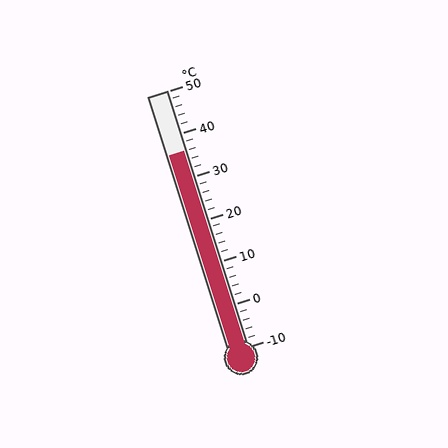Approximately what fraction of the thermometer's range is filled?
The thermometer is filled to approximately 75% of its range.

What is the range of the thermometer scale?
The thermometer scale ranges from -10°C to 50°C.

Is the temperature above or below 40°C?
The temperature is below 40°C.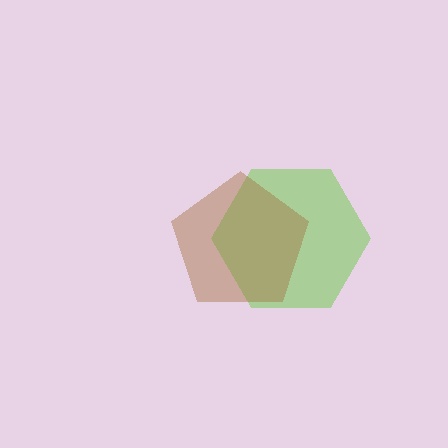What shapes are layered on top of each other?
The layered shapes are: a lime hexagon, a brown pentagon.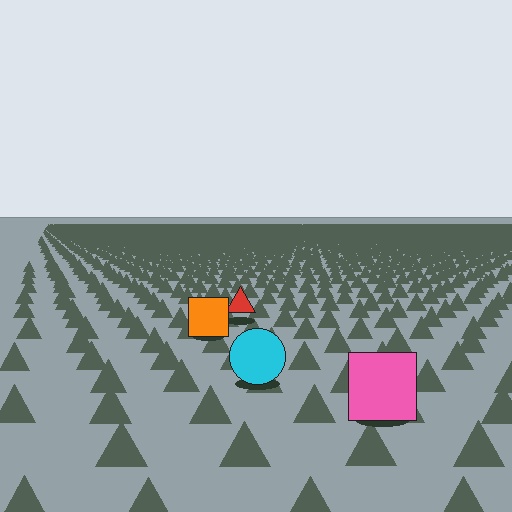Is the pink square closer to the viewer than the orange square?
Yes. The pink square is closer — you can tell from the texture gradient: the ground texture is coarser near it.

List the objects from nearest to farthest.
From nearest to farthest: the pink square, the cyan circle, the orange square, the red triangle.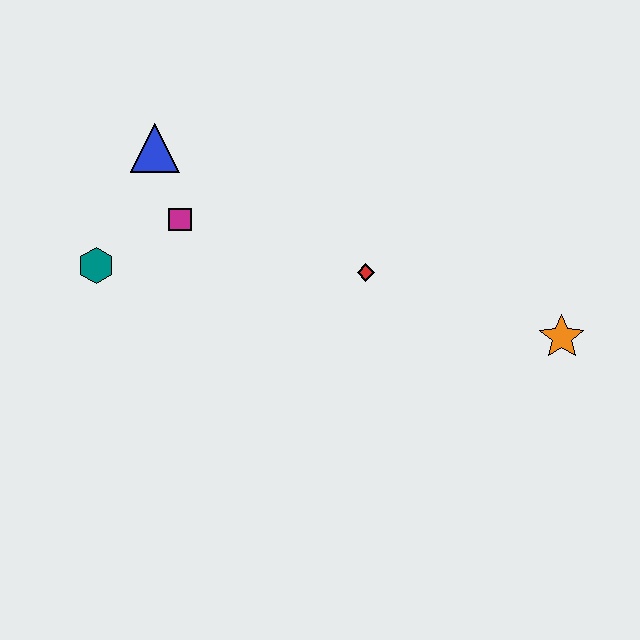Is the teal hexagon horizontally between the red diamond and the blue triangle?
No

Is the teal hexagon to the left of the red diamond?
Yes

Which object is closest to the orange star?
The red diamond is closest to the orange star.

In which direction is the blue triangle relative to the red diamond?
The blue triangle is to the left of the red diamond.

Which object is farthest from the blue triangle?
The orange star is farthest from the blue triangle.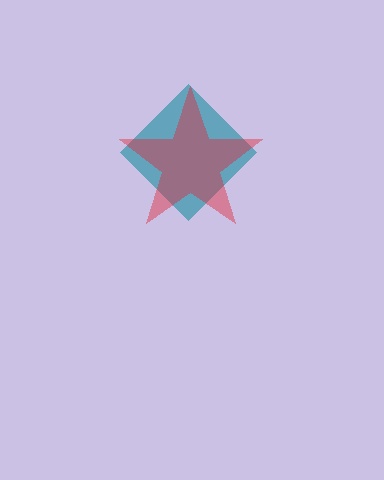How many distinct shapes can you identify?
There are 2 distinct shapes: a teal diamond, a red star.